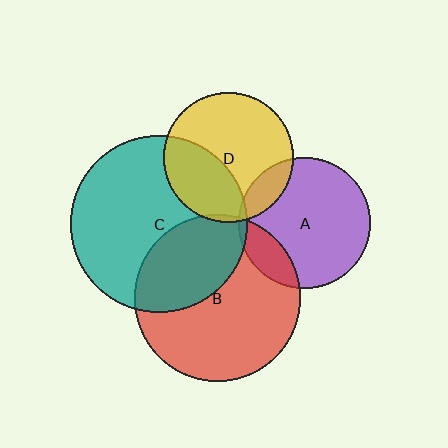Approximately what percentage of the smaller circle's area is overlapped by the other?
Approximately 35%.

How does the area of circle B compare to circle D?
Approximately 1.6 times.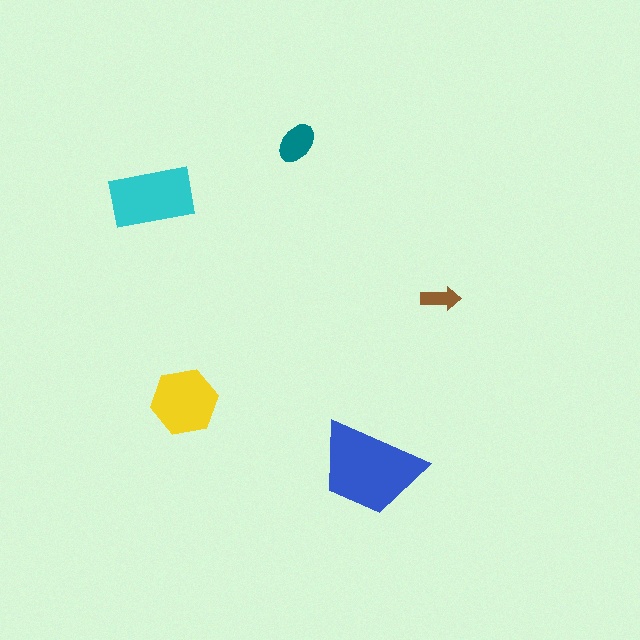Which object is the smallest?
The brown arrow.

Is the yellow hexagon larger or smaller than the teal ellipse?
Larger.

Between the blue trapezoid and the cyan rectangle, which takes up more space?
The blue trapezoid.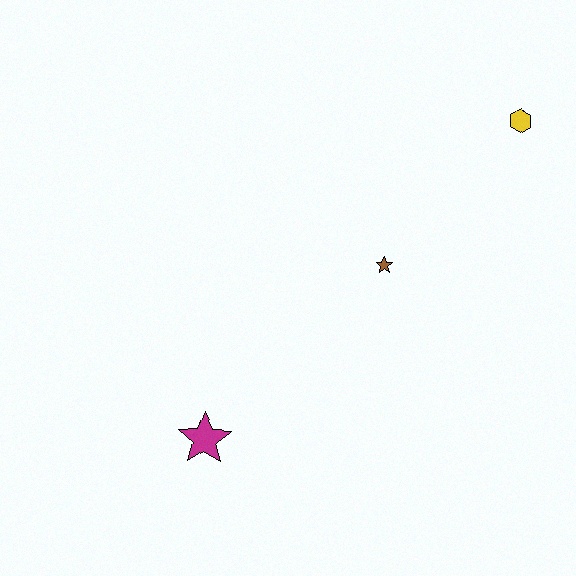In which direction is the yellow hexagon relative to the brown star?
The yellow hexagon is above the brown star.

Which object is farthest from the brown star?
The magenta star is farthest from the brown star.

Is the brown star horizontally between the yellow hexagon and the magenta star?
Yes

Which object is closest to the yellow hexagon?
The brown star is closest to the yellow hexagon.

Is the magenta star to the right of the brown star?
No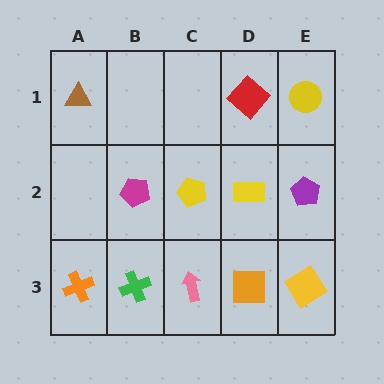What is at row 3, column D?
An orange square.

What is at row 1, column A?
A brown triangle.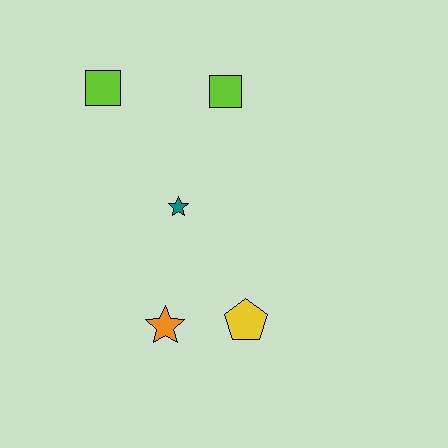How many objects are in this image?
There are 5 objects.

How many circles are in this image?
There are no circles.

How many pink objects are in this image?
There are no pink objects.